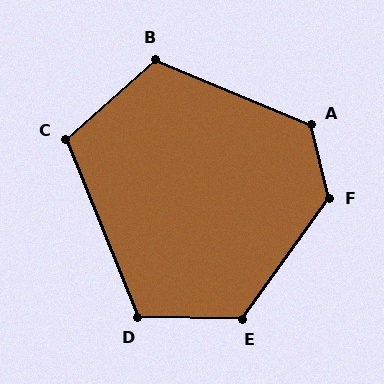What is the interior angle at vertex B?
Approximately 116 degrees (obtuse).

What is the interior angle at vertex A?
Approximately 126 degrees (obtuse).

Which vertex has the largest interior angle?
F, at approximately 131 degrees.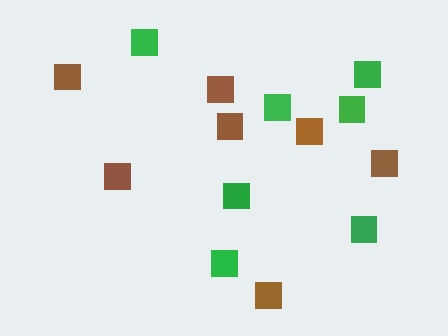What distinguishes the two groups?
There are 2 groups: one group of brown squares (7) and one group of green squares (7).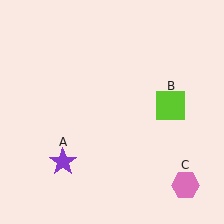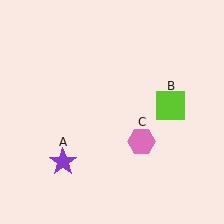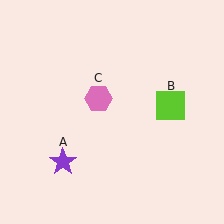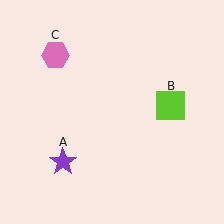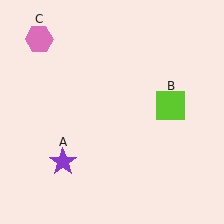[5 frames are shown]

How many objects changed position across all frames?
1 object changed position: pink hexagon (object C).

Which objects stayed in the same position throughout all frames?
Purple star (object A) and lime square (object B) remained stationary.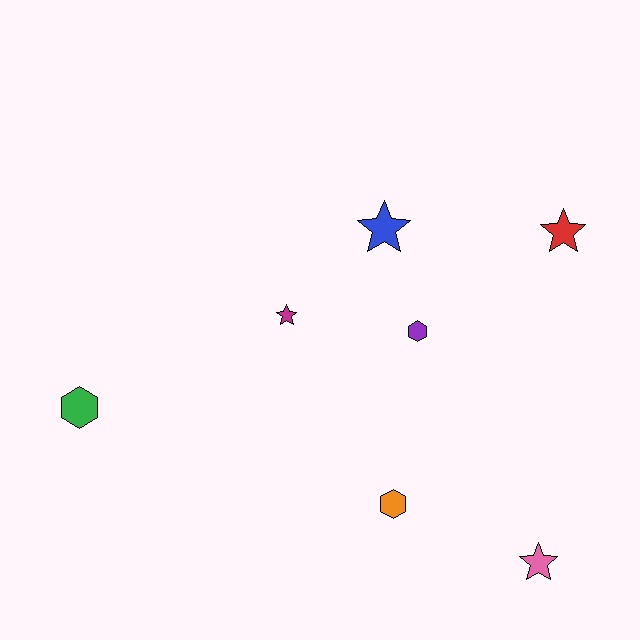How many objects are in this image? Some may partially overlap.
There are 7 objects.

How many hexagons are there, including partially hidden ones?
There are 3 hexagons.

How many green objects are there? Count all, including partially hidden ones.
There is 1 green object.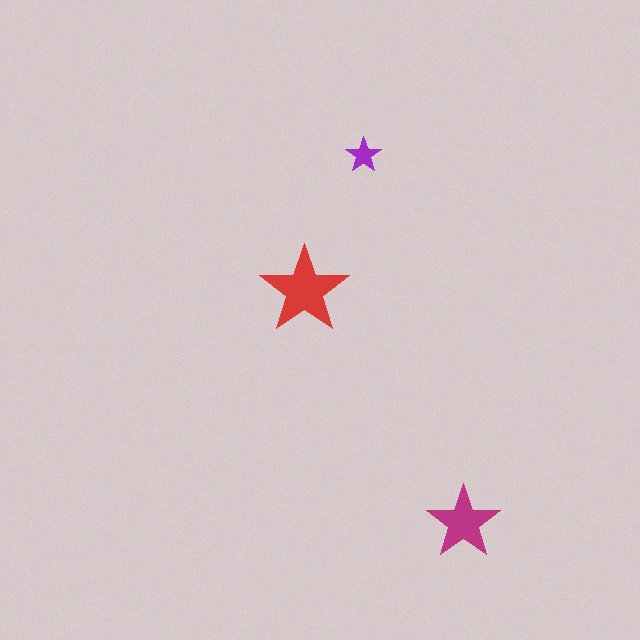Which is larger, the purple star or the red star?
The red one.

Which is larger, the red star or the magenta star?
The red one.